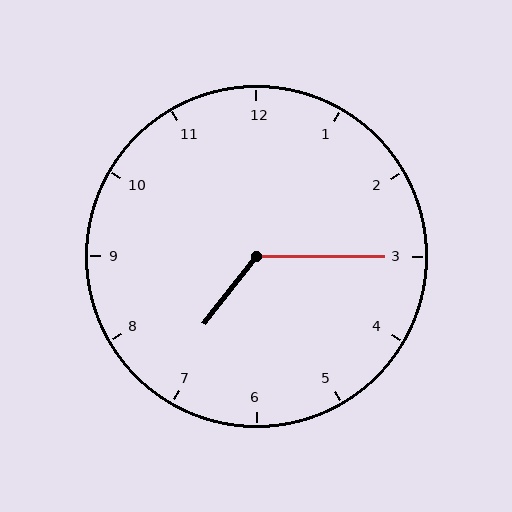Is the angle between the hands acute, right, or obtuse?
It is obtuse.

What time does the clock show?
7:15.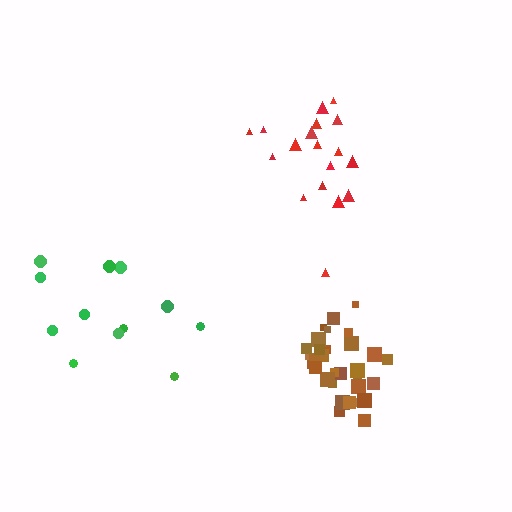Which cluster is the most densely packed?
Brown.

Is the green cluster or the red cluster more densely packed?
Red.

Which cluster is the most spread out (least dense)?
Green.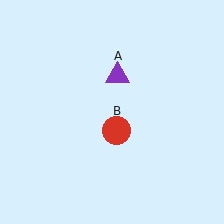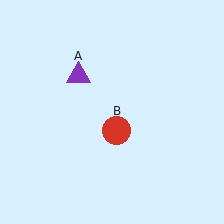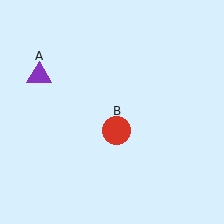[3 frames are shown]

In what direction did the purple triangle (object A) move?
The purple triangle (object A) moved left.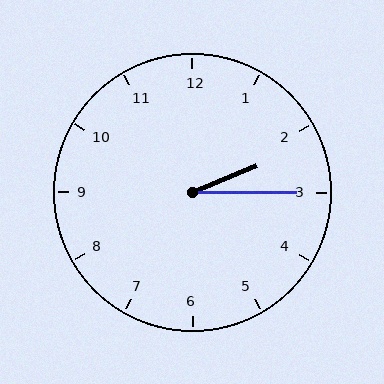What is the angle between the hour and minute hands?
Approximately 22 degrees.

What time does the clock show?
2:15.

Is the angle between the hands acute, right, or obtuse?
It is acute.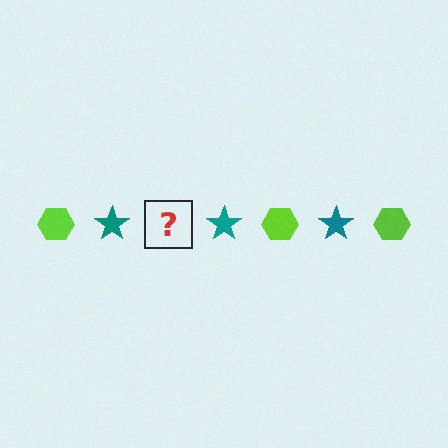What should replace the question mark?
The question mark should be replaced with a lime hexagon.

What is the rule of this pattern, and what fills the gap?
The rule is that the pattern alternates between lime hexagon and teal star. The gap should be filled with a lime hexagon.